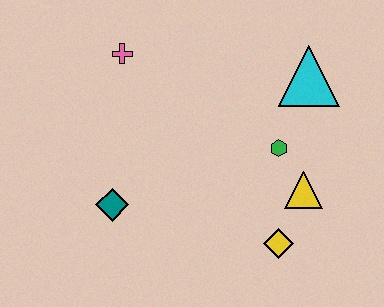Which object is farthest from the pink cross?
The yellow diamond is farthest from the pink cross.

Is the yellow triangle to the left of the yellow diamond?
No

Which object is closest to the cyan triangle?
The green hexagon is closest to the cyan triangle.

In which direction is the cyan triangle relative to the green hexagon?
The cyan triangle is above the green hexagon.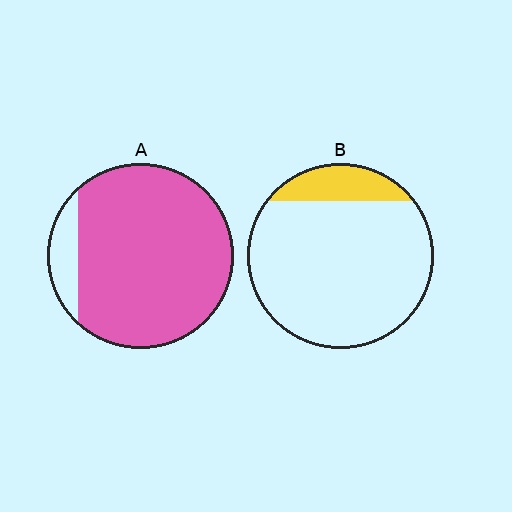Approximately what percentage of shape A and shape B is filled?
A is approximately 90% and B is approximately 15%.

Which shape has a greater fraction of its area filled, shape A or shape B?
Shape A.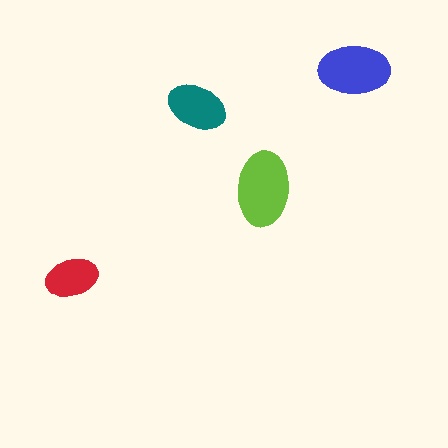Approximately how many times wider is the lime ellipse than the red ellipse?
About 1.5 times wider.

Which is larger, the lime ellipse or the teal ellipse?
The lime one.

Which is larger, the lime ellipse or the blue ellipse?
The lime one.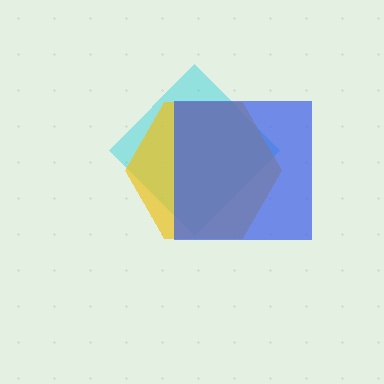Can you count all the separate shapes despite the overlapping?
Yes, there are 3 separate shapes.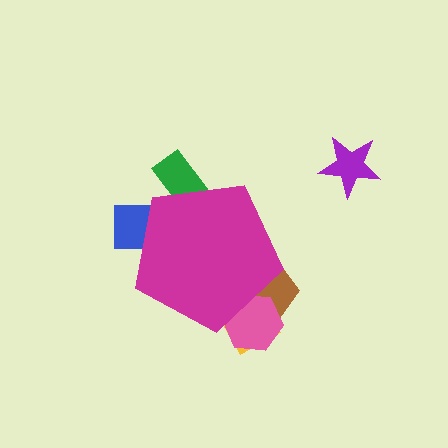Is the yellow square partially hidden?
Yes, the yellow square is partially hidden behind the magenta pentagon.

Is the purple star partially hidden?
No, the purple star is fully visible.